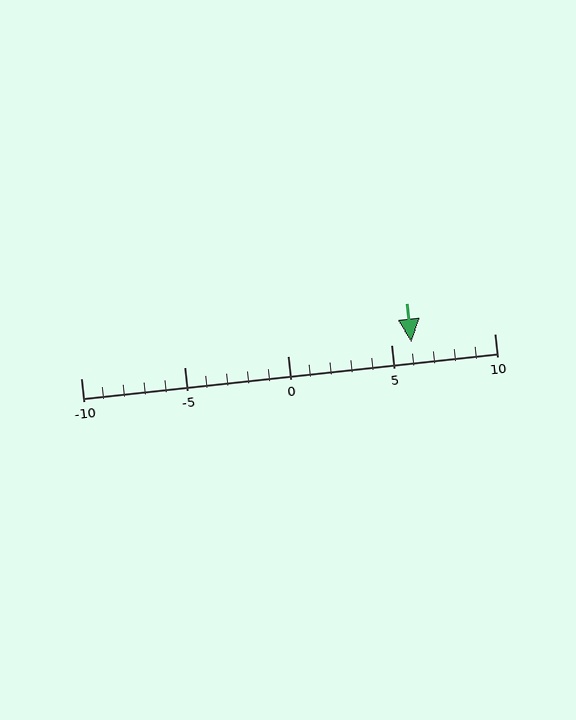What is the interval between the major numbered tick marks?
The major tick marks are spaced 5 units apart.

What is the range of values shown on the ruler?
The ruler shows values from -10 to 10.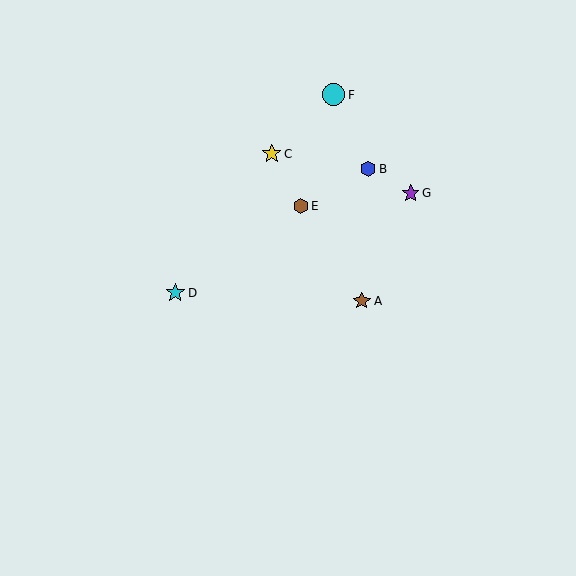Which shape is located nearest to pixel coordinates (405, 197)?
The purple star (labeled G) at (411, 193) is nearest to that location.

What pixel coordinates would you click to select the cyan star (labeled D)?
Click at (175, 293) to select the cyan star D.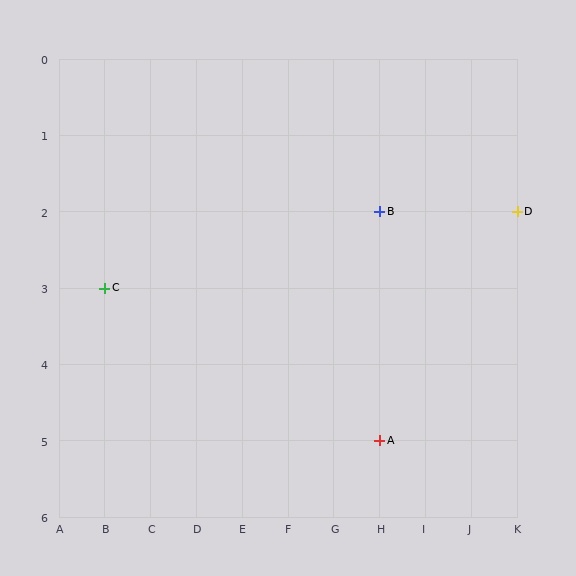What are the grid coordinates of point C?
Point C is at grid coordinates (B, 3).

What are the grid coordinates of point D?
Point D is at grid coordinates (K, 2).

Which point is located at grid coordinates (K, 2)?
Point D is at (K, 2).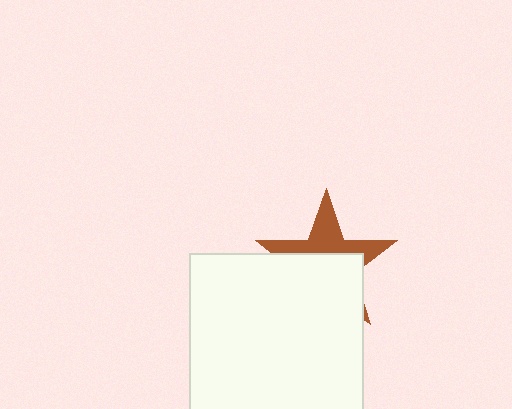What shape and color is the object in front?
The object in front is a white square.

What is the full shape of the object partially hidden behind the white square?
The partially hidden object is a brown star.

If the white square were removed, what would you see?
You would see the complete brown star.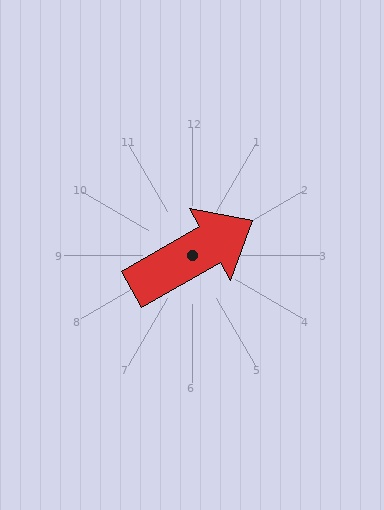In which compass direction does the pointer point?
Northeast.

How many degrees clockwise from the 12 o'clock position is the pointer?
Approximately 60 degrees.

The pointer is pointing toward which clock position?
Roughly 2 o'clock.